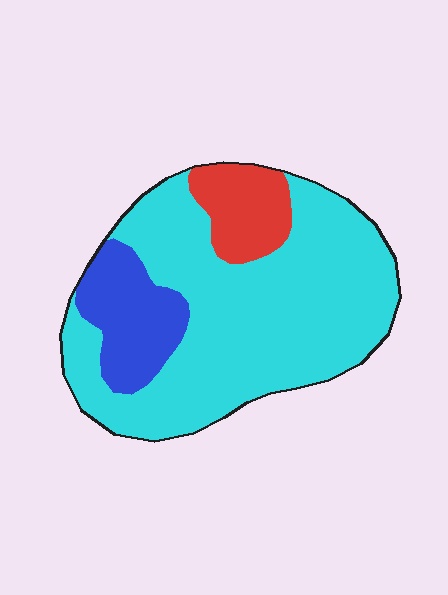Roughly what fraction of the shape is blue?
Blue covers about 15% of the shape.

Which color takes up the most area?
Cyan, at roughly 70%.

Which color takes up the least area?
Red, at roughly 10%.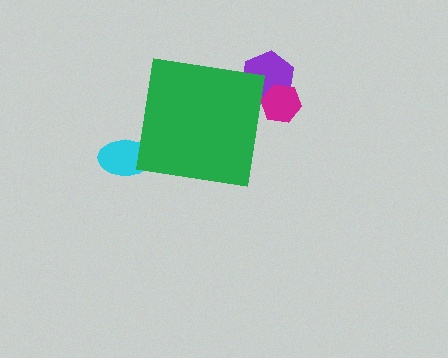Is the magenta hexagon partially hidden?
Yes, the magenta hexagon is partially hidden behind the green square.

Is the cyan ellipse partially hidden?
Yes, the cyan ellipse is partially hidden behind the green square.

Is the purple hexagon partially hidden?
Yes, the purple hexagon is partially hidden behind the green square.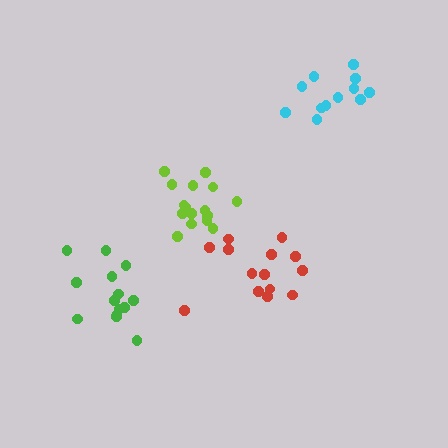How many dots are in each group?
Group 1: 14 dots, Group 2: 12 dots, Group 3: 16 dots, Group 4: 14 dots (56 total).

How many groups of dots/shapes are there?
There are 4 groups.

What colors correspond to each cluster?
The clusters are colored: red, cyan, lime, green.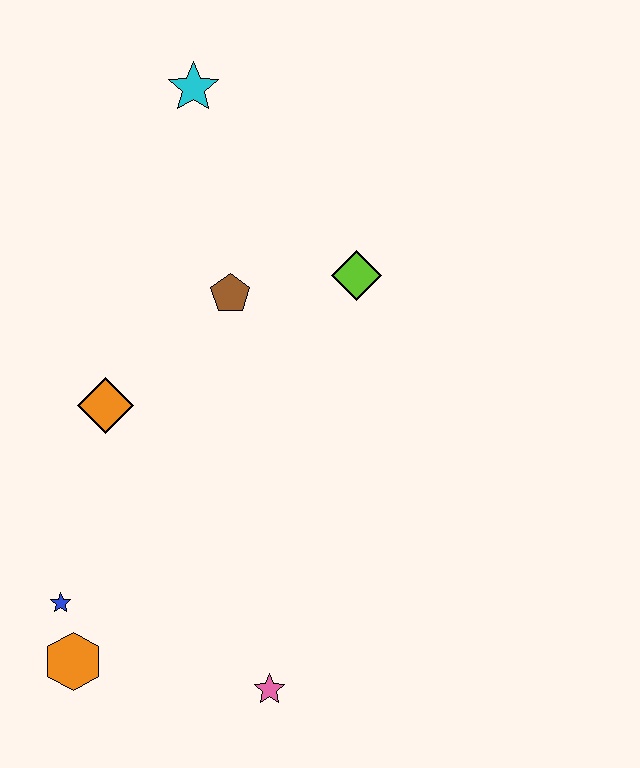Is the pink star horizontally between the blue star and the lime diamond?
Yes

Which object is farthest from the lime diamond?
The orange hexagon is farthest from the lime diamond.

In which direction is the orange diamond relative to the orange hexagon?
The orange diamond is above the orange hexagon.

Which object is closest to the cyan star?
The brown pentagon is closest to the cyan star.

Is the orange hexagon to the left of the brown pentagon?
Yes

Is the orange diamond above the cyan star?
No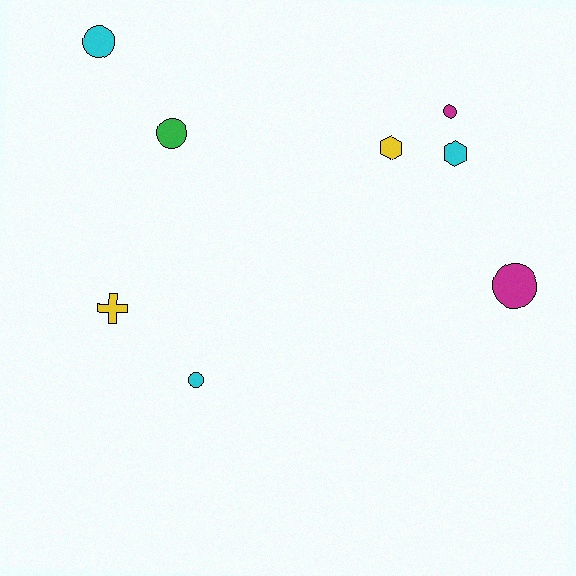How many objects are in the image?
There are 8 objects.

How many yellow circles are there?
There are no yellow circles.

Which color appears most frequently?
Cyan, with 3 objects.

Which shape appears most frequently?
Circle, with 5 objects.